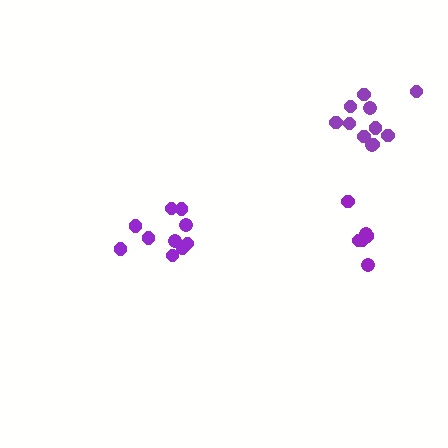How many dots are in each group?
Group 1: 10 dots, Group 2: 11 dots, Group 3: 6 dots (27 total).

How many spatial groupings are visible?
There are 3 spatial groupings.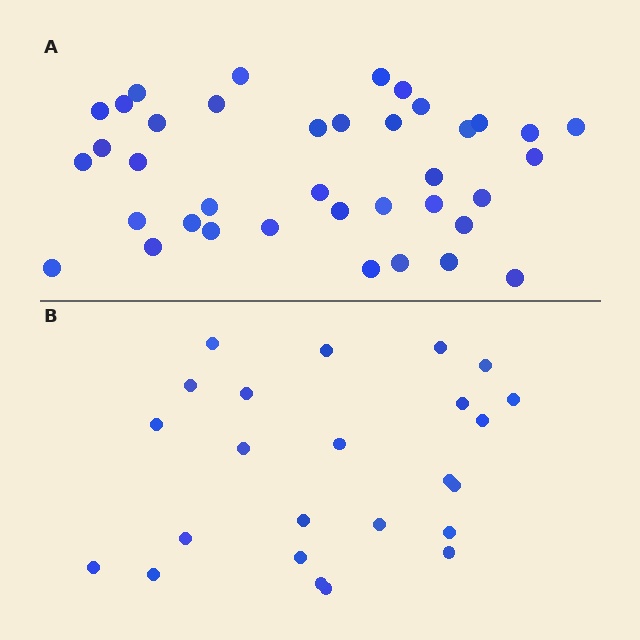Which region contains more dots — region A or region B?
Region A (the top region) has more dots.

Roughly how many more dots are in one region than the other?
Region A has approximately 15 more dots than region B.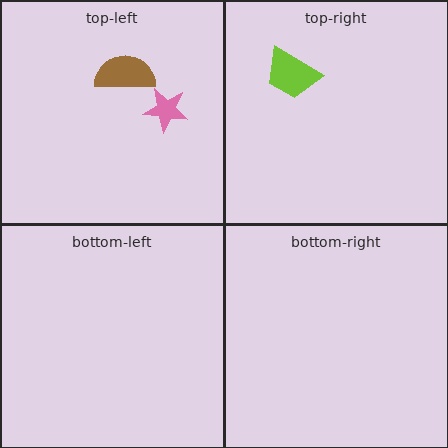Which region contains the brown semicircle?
The top-left region.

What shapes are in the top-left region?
The pink star, the brown semicircle.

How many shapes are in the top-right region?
1.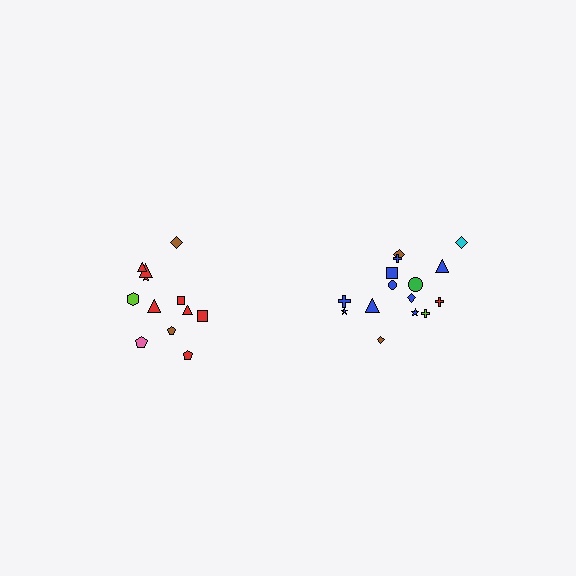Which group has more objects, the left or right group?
The right group.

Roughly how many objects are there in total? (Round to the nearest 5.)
Roughly 25 objects in total.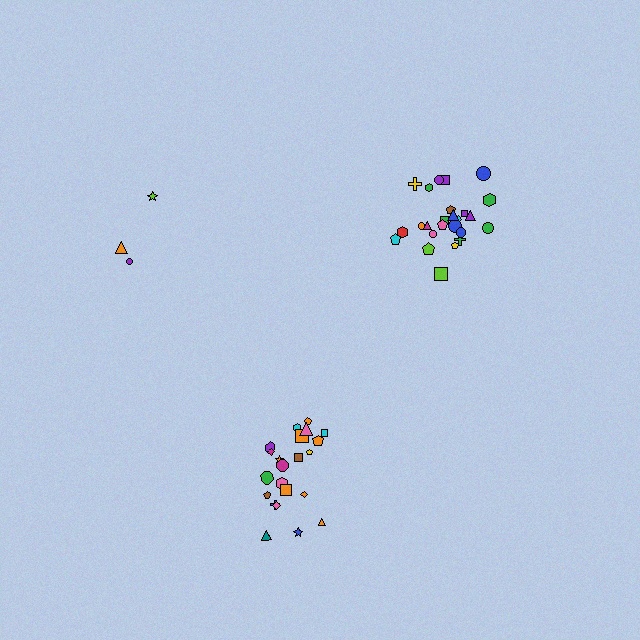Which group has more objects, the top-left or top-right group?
The top-right group.